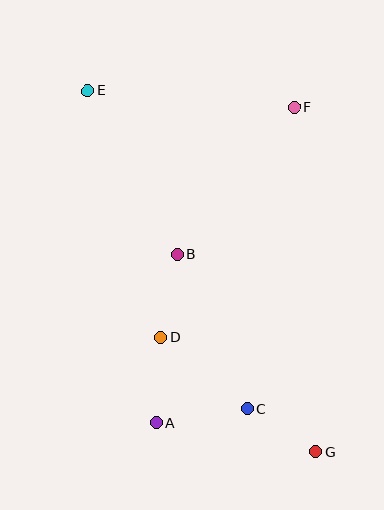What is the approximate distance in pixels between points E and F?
The distance between E and F is approximately 207 pixels.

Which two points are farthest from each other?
Points E and G are farthest from each other.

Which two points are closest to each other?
Points C and G are closest to each other.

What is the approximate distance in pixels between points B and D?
The distance between B and D is approximately 85 pixels.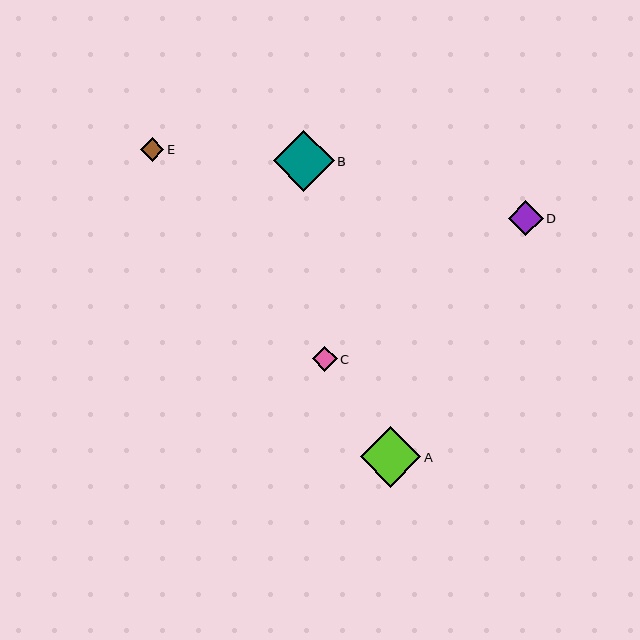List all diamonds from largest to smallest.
From largest to smallest: A, B, D, C, E.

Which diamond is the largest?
Diamond A is the largest with a size of approximately 61 pixels.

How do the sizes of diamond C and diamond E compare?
Diamond C and diamond E are approximately the same size.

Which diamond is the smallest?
Diamond E is the smallest with a size of approximately 24 pixels.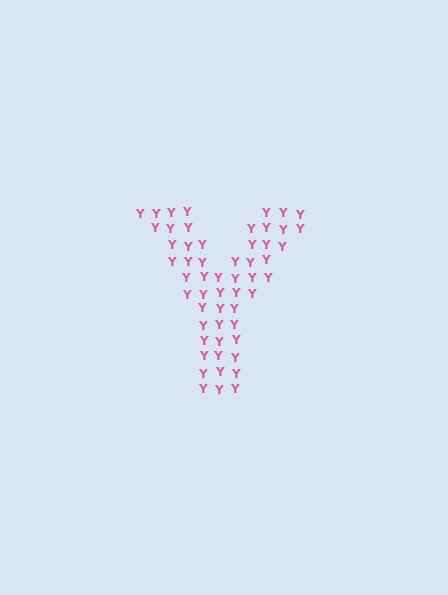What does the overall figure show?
The overall figure shows the letter Y.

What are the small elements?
The small elements are letter Y's.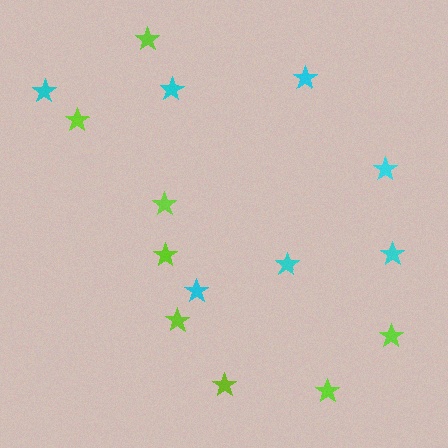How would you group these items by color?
There are 2 groups: one group of lime stars (8) and one group of cyan stars (7).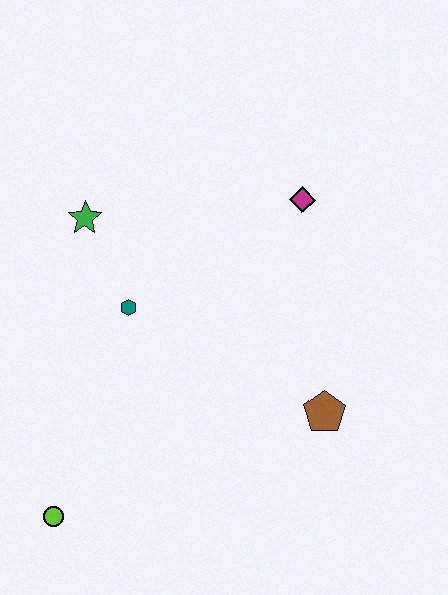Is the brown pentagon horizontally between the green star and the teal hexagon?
No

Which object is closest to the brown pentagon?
The magenta diamond is closest to the brown pentagon.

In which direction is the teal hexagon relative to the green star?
The teal hexagon is below the green star.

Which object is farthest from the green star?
The brown pentagon is farthest from the green star.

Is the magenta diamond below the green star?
No